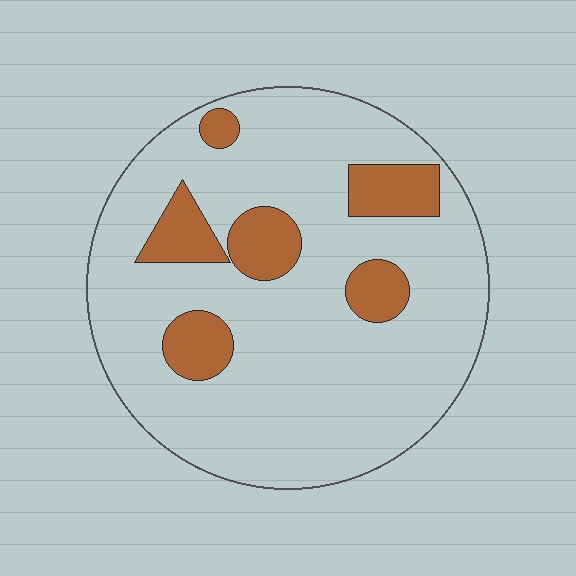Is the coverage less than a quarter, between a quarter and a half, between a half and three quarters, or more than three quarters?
Less than a quarter.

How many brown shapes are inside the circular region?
6.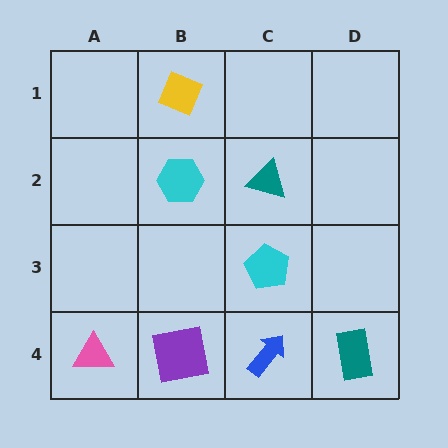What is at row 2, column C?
A teal triangle.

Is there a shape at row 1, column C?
No, that cell is empty.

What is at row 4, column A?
A pink triangle.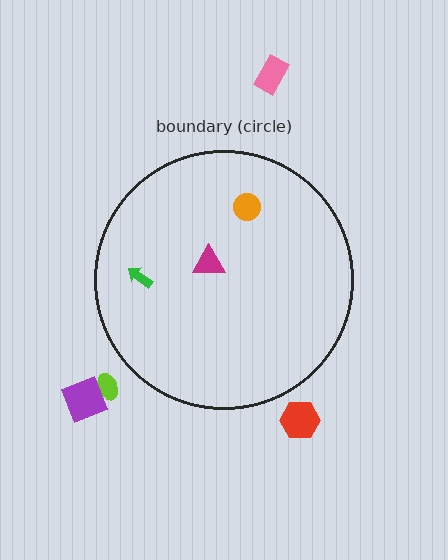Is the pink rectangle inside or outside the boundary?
Outside.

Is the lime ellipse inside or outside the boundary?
Outside.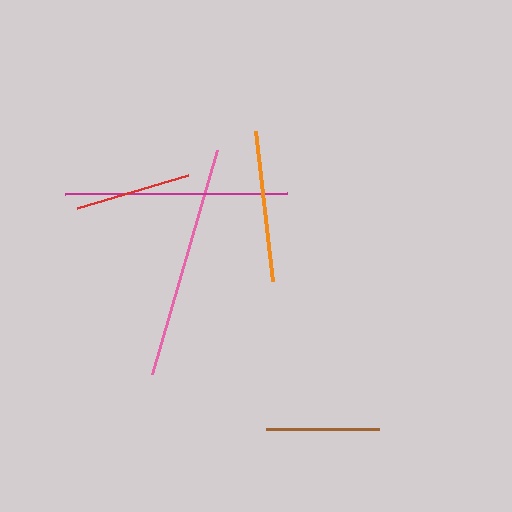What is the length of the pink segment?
The pink segment is approximately 233 pixels long.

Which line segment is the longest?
The pink line is the longest at approximately 233 pixels.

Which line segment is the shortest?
The brown line is the shortest at approximately 114 pixels.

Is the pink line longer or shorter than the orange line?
The pink line is longer than the orange line.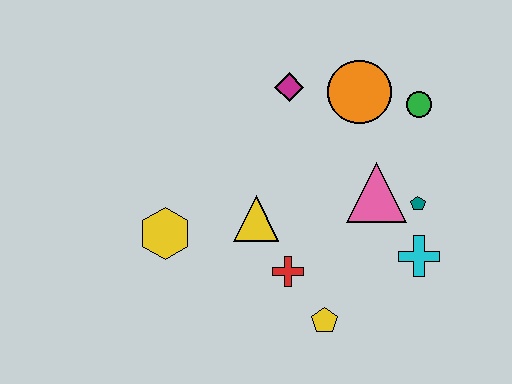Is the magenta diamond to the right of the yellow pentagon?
No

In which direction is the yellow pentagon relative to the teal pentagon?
The yellow pentagon is below the teal pentagon.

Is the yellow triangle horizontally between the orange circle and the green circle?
No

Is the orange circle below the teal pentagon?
No